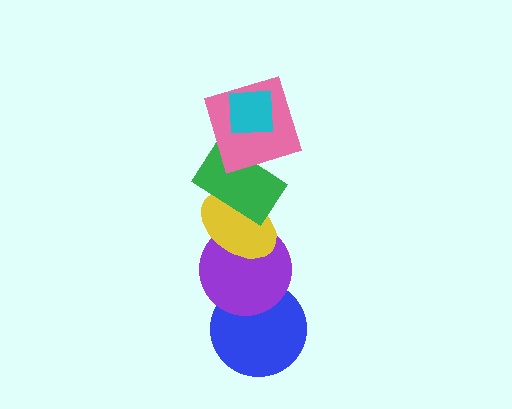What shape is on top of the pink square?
The cyan square is on top of the pink square.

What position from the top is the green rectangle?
The green rectangle is 3rd from the top.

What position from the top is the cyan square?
The cyan square is 1st from the top.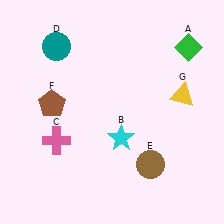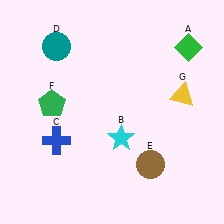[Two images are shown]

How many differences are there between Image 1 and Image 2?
There are 2 differences between the two images.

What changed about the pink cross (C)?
In Image 1, C is pink. In Image 2, it changed to blue.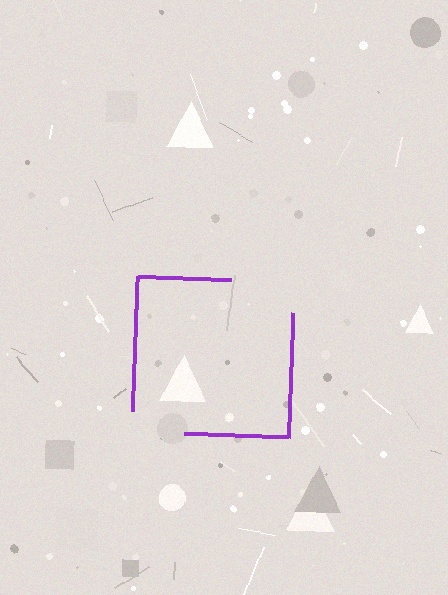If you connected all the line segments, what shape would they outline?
They would outline a square.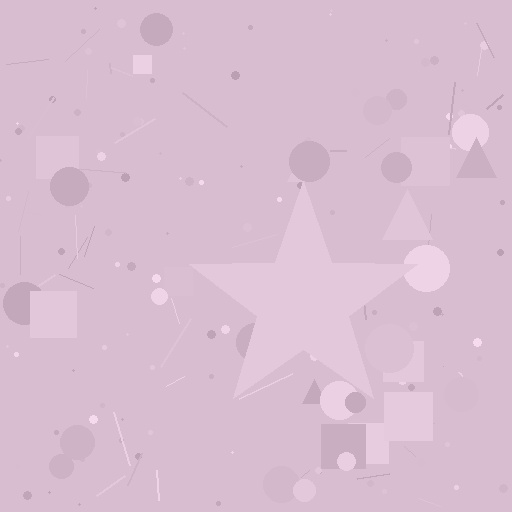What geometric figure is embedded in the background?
A star is embedded in the background.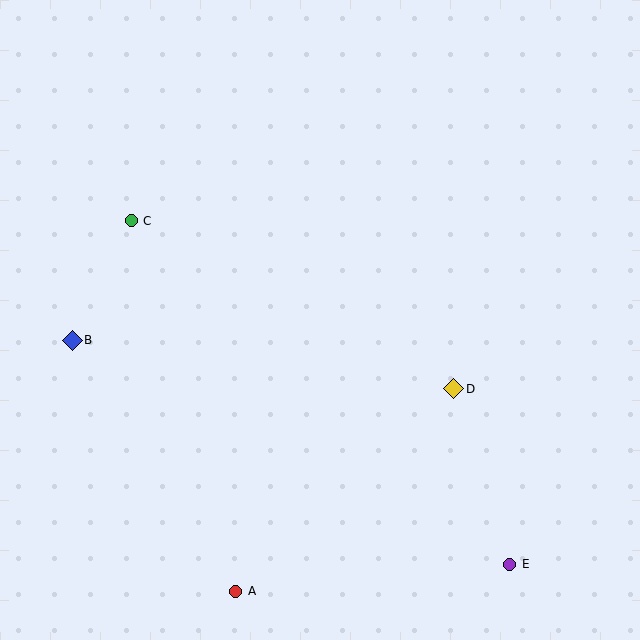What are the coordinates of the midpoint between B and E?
The midpoint between B and E is at (291, 452).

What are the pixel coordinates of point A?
Point A is at (236, 591).